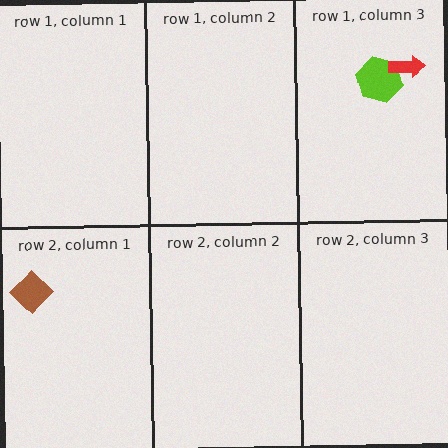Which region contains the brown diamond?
The row 2, column 1 region.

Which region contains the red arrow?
The row 1, column 3 region.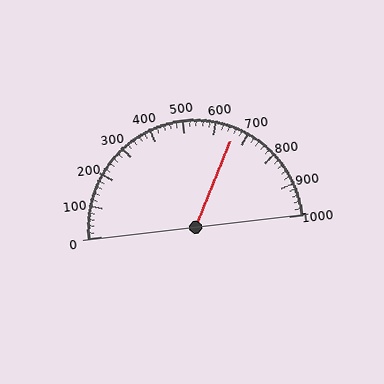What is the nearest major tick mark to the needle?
The nearest major tick mark is 700.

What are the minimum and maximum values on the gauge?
The gauge ranges from 0 to 1000.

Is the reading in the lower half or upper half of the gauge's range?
The reading is in the upper half of the range (0 to 1000).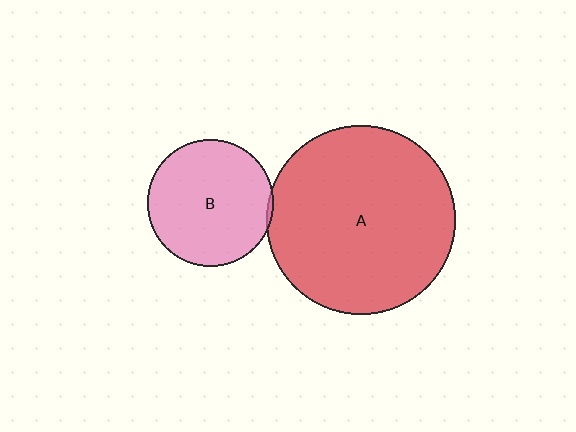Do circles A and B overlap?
Yes.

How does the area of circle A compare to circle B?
Approximately 2.2 times.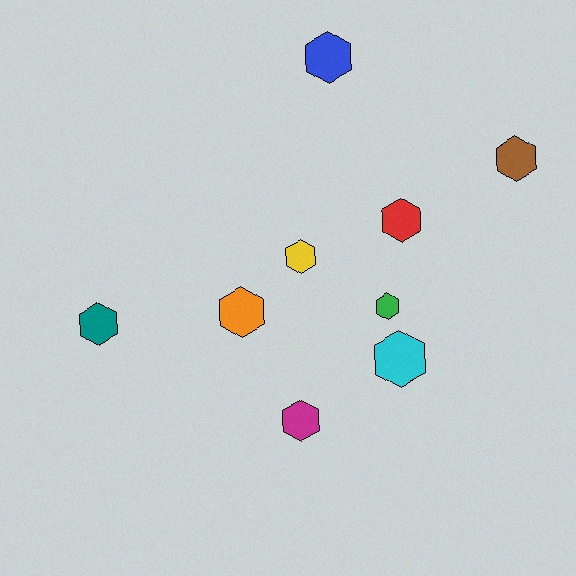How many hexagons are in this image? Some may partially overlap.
There are 9 hexagons.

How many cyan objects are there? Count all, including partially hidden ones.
There is 1 cyan object.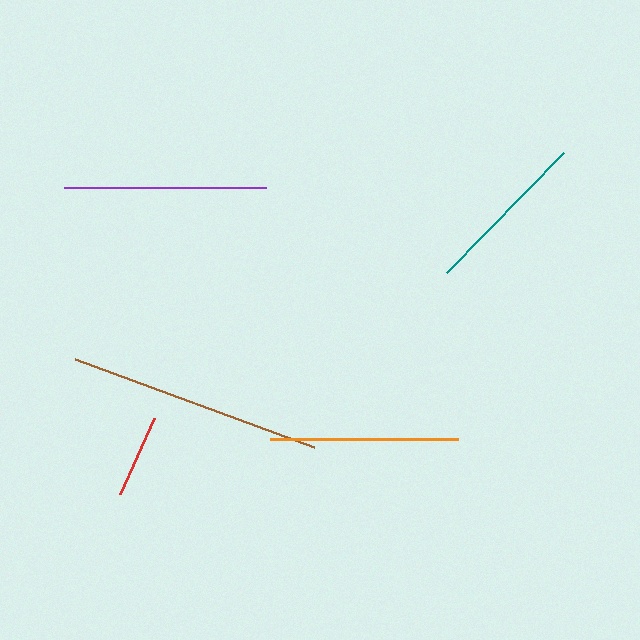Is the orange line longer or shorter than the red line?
The orange line is longer than the red line.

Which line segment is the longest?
The brown line is the longest at approximately 255 pixels.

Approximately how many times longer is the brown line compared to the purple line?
The brown line is approximately 1.3 times the length of the purple line.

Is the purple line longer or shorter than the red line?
The purple line is longer than the red line.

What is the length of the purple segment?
The purple segment is approximately 202 pixels long.